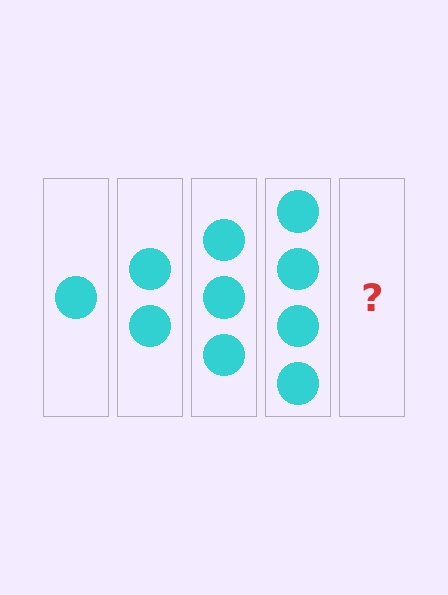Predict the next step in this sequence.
The next step is 5 circles.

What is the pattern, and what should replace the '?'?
The pattern is that each step adds one more circle. The '?' should be 5 circles.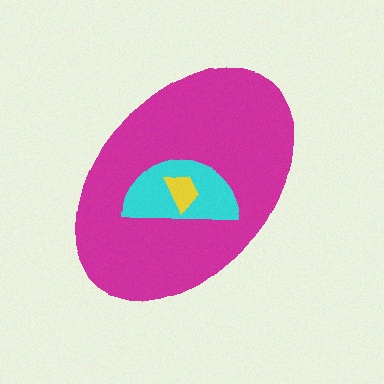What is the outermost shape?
The magenta ellipse.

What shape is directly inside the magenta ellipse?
The cyan semicircle.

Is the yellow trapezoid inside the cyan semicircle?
Yes.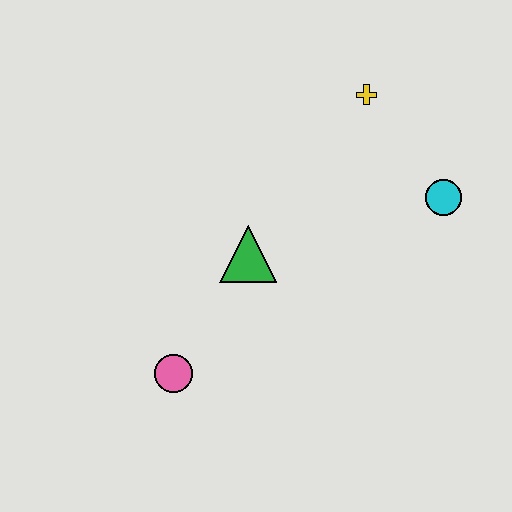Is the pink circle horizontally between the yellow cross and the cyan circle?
No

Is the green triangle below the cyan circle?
Yes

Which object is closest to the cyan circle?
The yellow cross is closest to the cyan circle.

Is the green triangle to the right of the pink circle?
Yes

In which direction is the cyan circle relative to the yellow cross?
The cyan circle is below the yellow cross.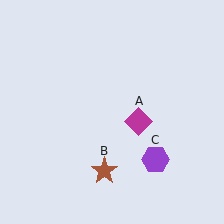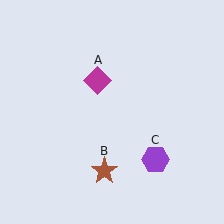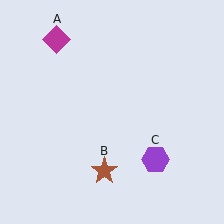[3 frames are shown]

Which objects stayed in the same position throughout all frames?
Brown star (object B) and purple hexagon (object C) remained stationary.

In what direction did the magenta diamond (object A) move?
The magenta diamond (object A) moved up and to the left.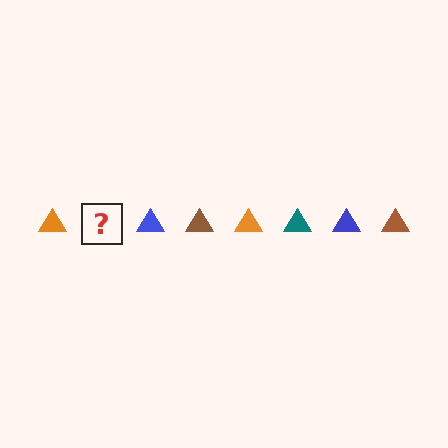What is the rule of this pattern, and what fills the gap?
The rule is that the pattern cycles through orange, teal, blue, brown triangles. The gap should be filled with a teal triangle.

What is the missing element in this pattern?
The missing element is a teal triangle.